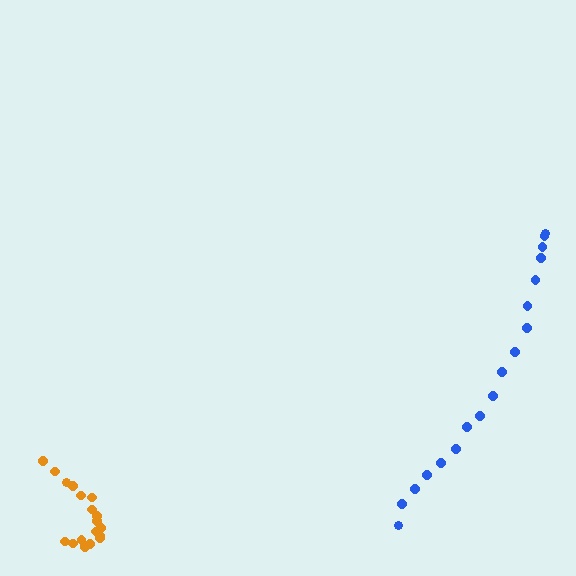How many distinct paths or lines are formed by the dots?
There are 2 distinct paths.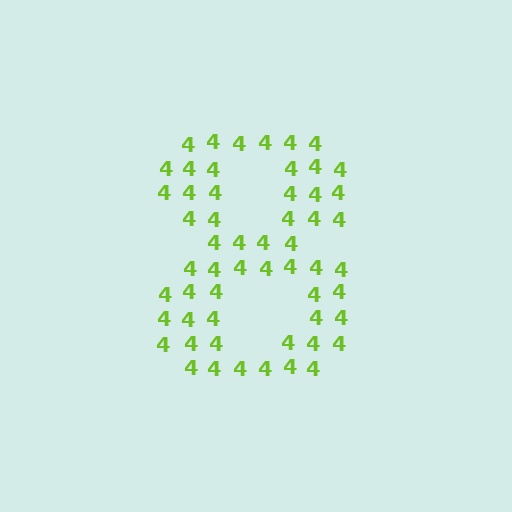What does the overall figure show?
The overall figure shows the digit 8.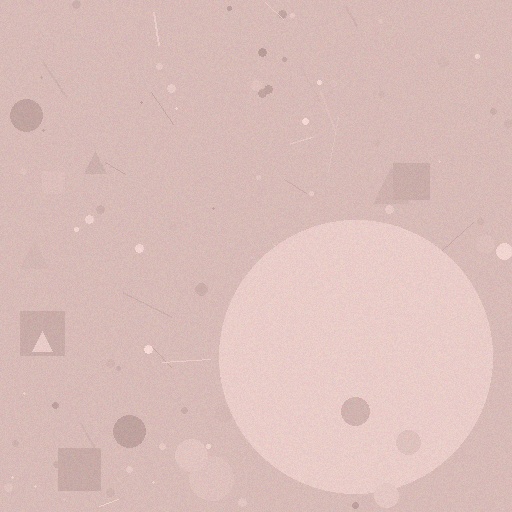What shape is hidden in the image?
A circle is hidden in the image.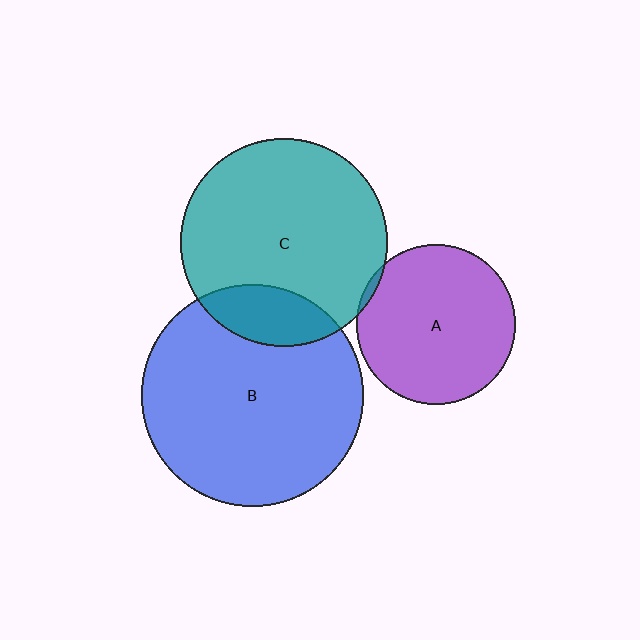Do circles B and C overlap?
Yes.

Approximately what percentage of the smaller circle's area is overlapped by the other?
Approximately 20%.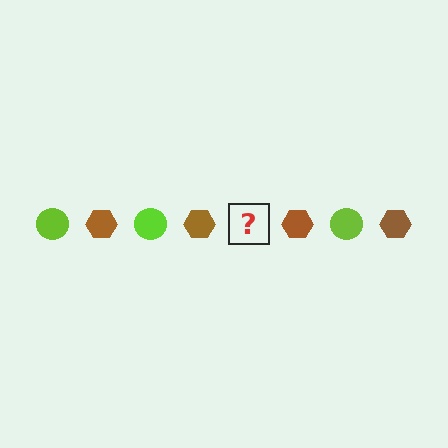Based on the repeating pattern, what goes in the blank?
The blank should be a lime circle.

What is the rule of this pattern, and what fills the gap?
The rule is that the pattern alternates between lime circle and brown hexagon. The gap should be filled with a lime circle.